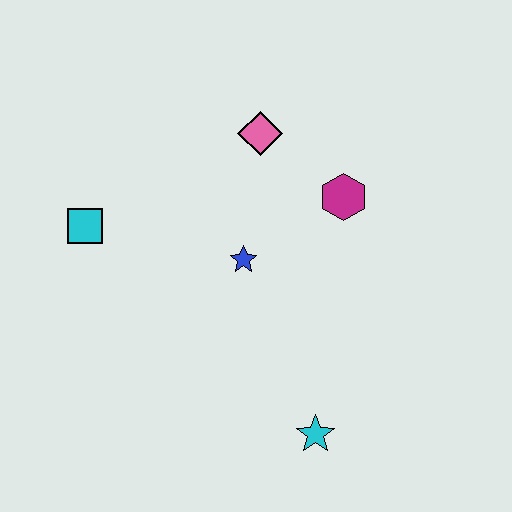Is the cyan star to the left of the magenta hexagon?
Yes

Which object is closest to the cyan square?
The blue star is closest to the cyan square.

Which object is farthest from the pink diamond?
The cyan star is farthest from the pink diamond.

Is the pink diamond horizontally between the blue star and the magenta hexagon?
Yes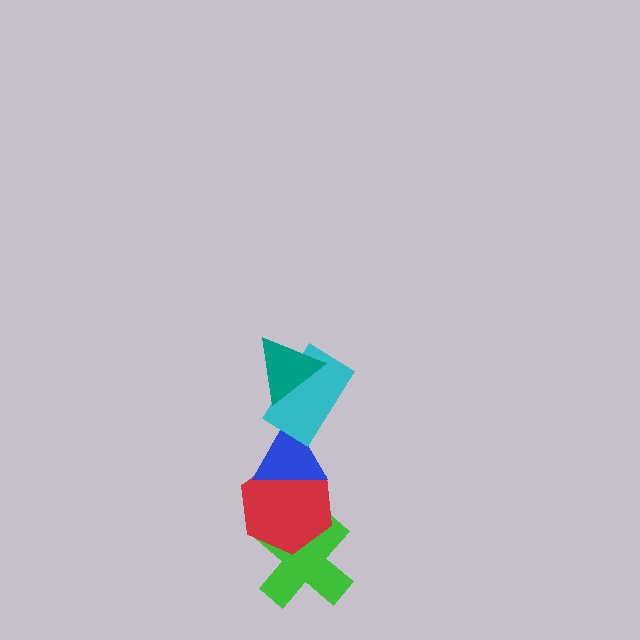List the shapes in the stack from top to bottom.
From top to bottom: the teal triangle, the cyan rectangle, the blue triangle, the red hexagon, the green cross.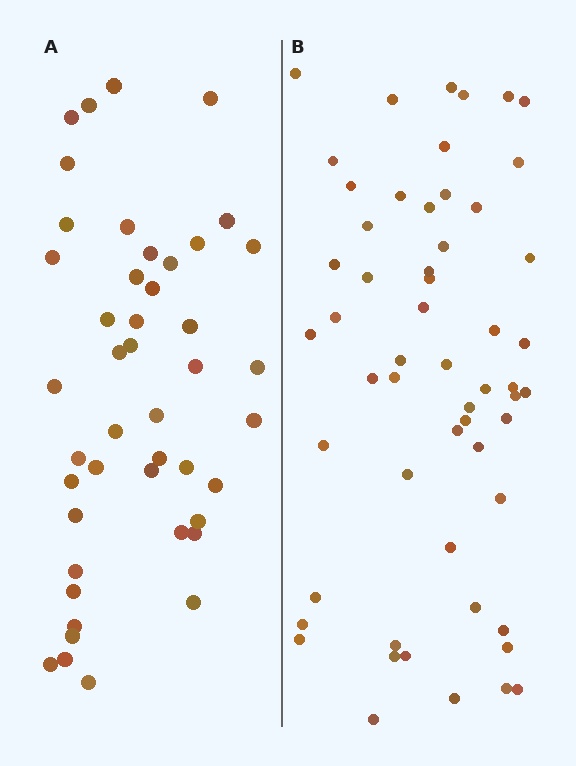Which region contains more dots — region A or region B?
Region B (the right region) has more dots.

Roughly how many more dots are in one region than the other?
Region B has roughly 12 or so more dots than region A.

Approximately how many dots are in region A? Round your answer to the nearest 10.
About 40 dots. (The exact count is 45, which rounds to 40.)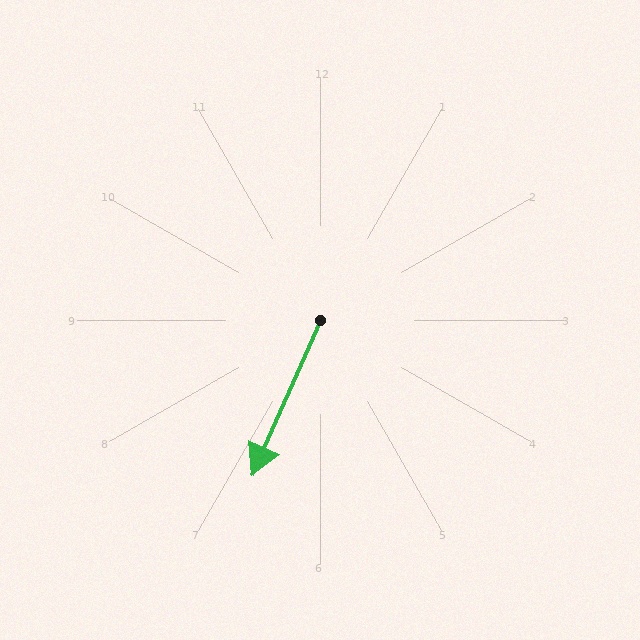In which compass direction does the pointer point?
Southwest.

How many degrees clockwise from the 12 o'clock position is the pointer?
Approximately 204 degrees.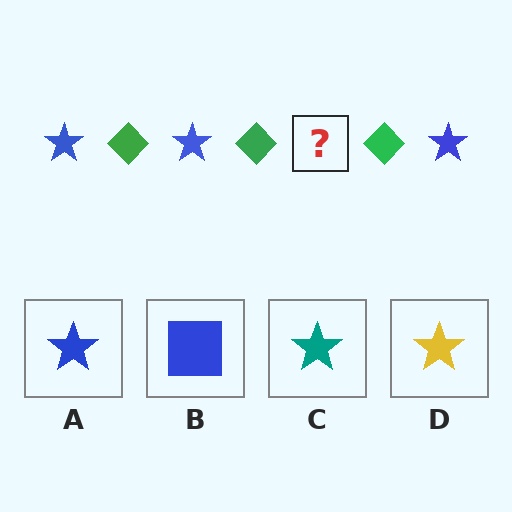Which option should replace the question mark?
Option A.